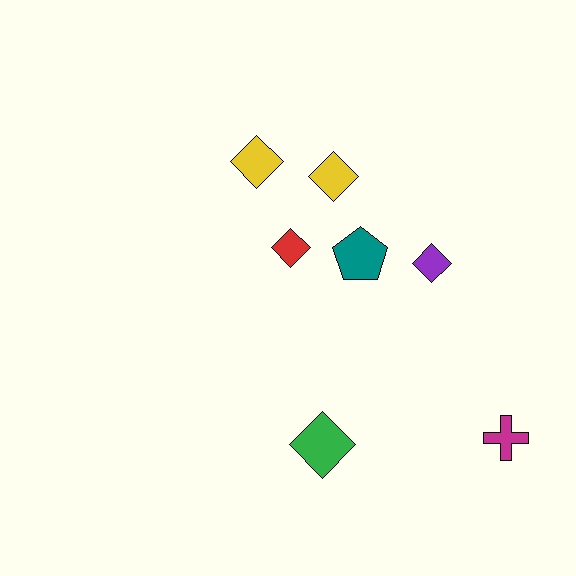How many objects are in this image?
There are 7 objects.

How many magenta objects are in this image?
There is 1 magenta object.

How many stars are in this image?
There are no stars.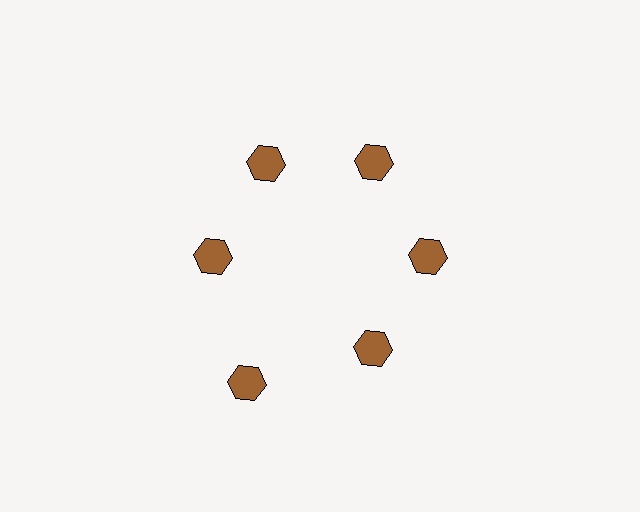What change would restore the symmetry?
The symmetry would be restored by moving it inward, back onto the ring so that all 6 hexagons sit at equal angles and equal distance from the center.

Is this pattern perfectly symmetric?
No. The 6 brown hexagons are arranged in a ring, but one element near the 7 o'clock position is pushed outward from the center, breaking the 6-fold rotational symmetry.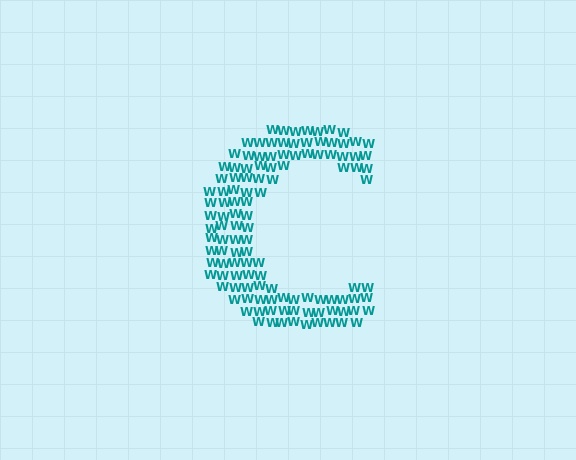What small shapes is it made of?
It is made of small letter W's.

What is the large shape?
The large shape is the letter C.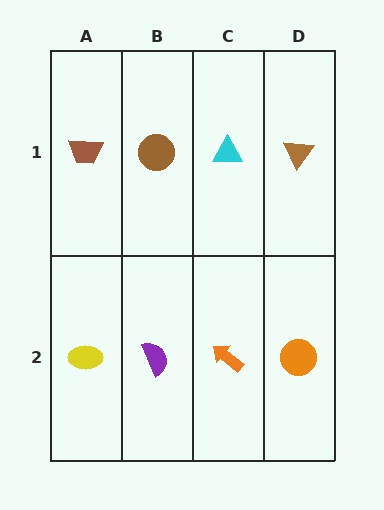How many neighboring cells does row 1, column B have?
3.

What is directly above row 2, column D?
A brown triangle.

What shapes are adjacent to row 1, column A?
A yellow ellipse (row 2, column A), a brown circle (row 1, column B).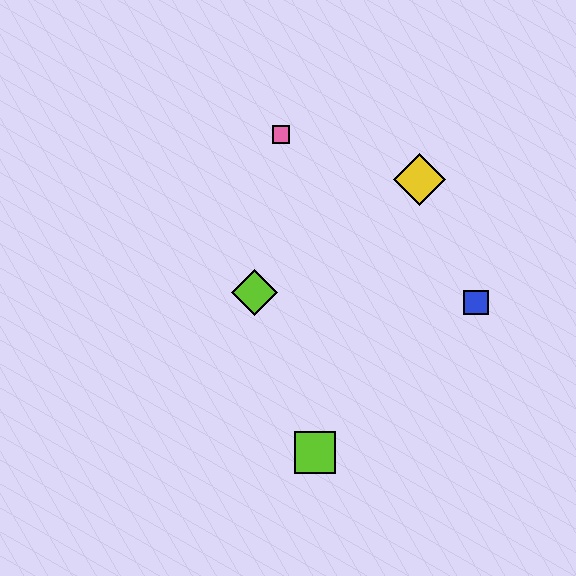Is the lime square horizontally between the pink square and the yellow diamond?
Yes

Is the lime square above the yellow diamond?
No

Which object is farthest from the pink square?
The lime square is farthest from the pink square.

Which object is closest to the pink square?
The yellow diamond is closest to the pink square.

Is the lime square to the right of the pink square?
Yes